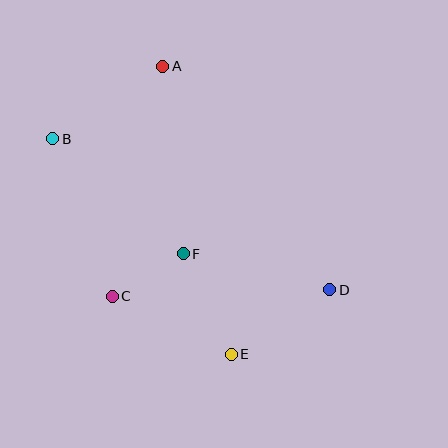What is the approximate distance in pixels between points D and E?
The distance between D and E is approximately 118 pixels.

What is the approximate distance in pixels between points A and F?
The distance between A and F is approximately 189 pixels.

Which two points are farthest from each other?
Points B and D are farthest from each other.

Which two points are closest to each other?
Points C and F are closest to each other.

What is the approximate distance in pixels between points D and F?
The distance between D and F is approximately 151 pixels.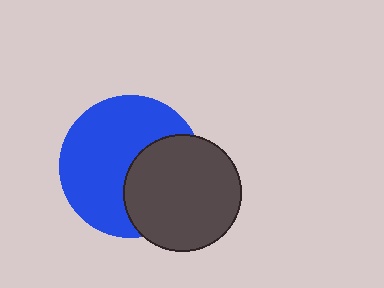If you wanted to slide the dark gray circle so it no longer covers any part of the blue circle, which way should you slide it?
Slide it right — that is the most direct way to separate the two shapes.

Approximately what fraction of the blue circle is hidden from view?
Roughly 37% of the blue circle is hidden behind the dark gray circle.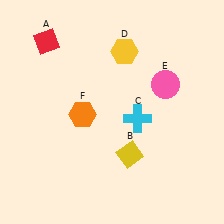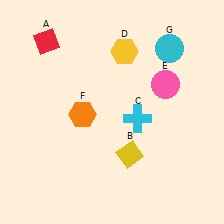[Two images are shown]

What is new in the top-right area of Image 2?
A cyan circle (G) was added in the top-right area of Image 2.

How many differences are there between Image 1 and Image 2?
There is 1 difference between the two images.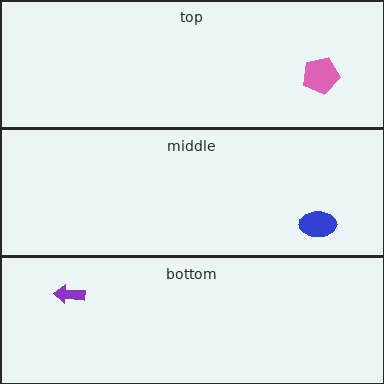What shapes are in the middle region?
The blue ellipse.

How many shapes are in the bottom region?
1.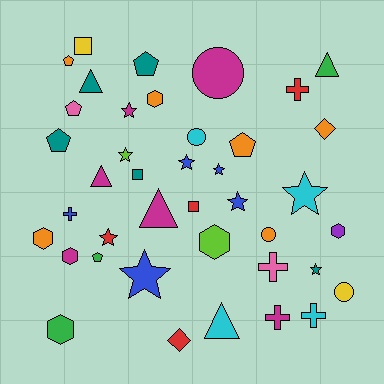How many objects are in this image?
There are 40 objects.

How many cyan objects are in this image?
There are 4 cyan objects.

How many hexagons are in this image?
There are 6 hexagons.